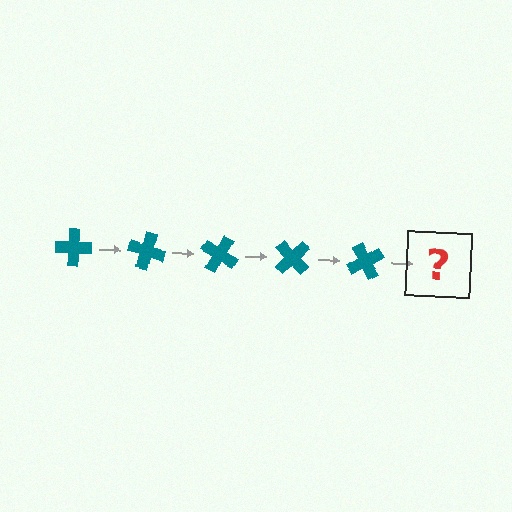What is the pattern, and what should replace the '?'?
The pattern is that the cross rotates 15 degrees each step. The '?' should be a teal cross rotated 75 degrees.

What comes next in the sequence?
The next element should be a teal cross rotated 75 degrees.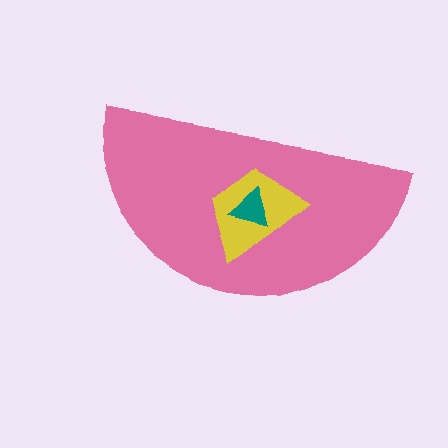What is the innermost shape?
The teal triangle.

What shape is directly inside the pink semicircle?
The yellow trapezoid.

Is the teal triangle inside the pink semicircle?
Yes.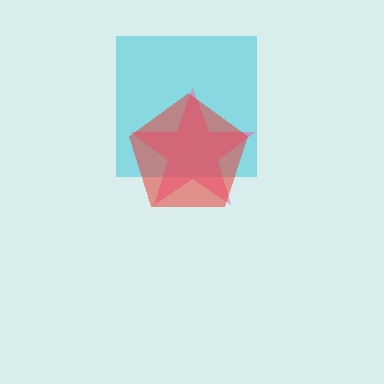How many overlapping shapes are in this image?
There are 3 overlapping shapes in the image.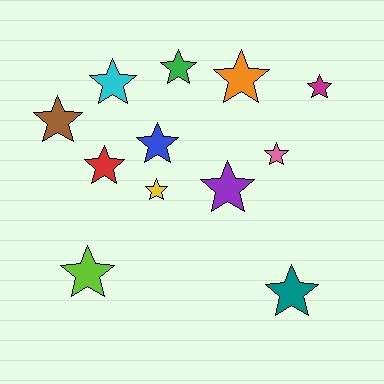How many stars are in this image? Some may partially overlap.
There are 12 stars.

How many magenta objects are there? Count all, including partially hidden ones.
There is 1 magenta object.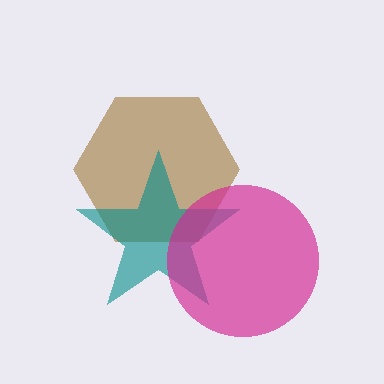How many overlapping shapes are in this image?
There are 3 overlapping shapes in the image.